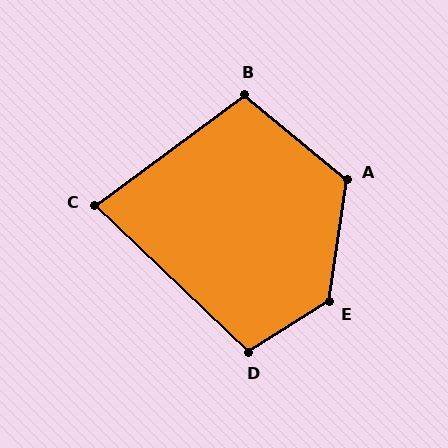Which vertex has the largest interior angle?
E, at approximately 131 degrees.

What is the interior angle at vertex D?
Approximately 104 degrees (obtuse).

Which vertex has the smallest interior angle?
C, at approximately 80 degrees.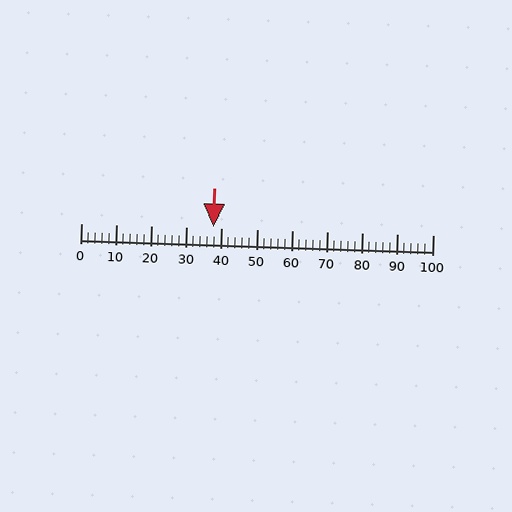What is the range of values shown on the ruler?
The ruler shows values from 0 to 100.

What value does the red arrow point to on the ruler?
The red arrow points to approximately 38.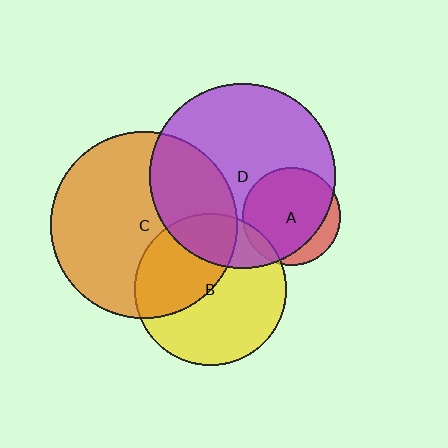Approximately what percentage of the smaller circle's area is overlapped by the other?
Approximately 80%.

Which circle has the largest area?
Circle C (orange).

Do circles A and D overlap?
Yes.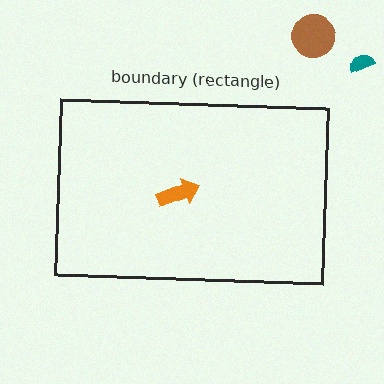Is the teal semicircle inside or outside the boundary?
Outside.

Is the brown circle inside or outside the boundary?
Outside.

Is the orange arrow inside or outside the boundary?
Inside.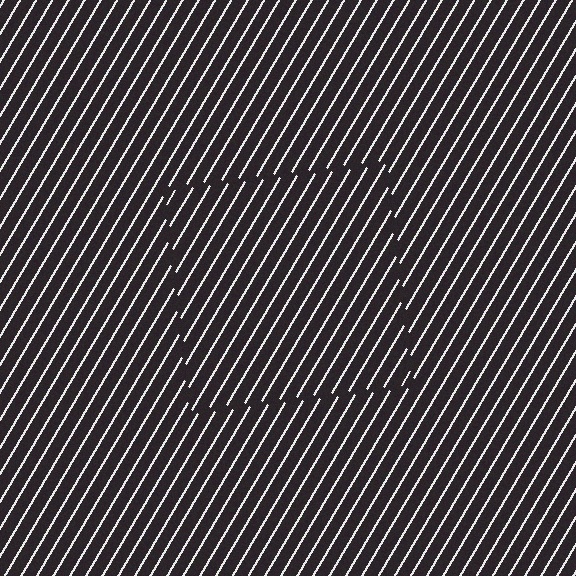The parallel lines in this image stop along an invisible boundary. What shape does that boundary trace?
An illusory square. The interior of the shape contains the same grating, shifted by half a period — the contour is defined by the phase discontinuity where line-ends from the inner and outer gratings abut.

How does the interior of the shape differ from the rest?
The interior of the shape contains the same grating, shifted by half a period — the contour is defined by the phase discontinuity where line-ends from the inner and outer gratings abut.